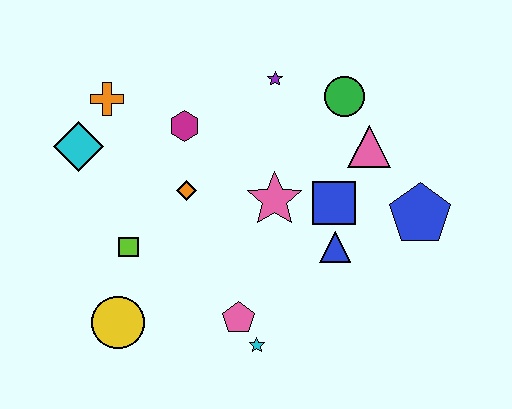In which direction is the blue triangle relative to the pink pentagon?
The blue triangle is to the right of the pink pentagon.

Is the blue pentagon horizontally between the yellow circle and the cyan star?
No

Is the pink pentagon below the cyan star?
No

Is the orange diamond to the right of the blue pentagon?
No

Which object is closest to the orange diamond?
The magenta hexagon is closest to the orange diamond.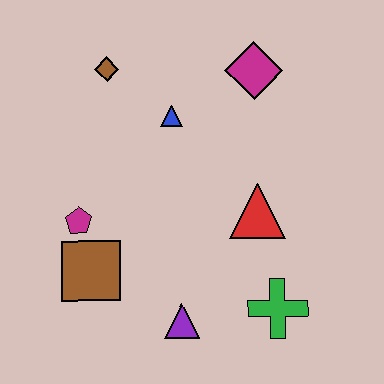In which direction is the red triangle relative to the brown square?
The red triangle is to the right of the brown square.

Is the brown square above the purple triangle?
Yes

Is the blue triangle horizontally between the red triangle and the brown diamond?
Yes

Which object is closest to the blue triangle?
The brown diamond is closest to the blue triangle.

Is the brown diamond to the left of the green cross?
Yes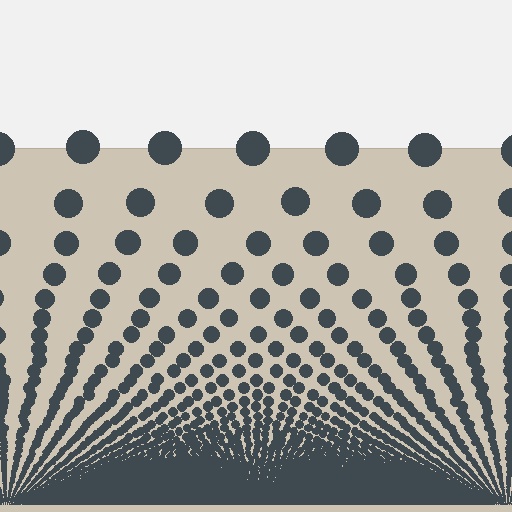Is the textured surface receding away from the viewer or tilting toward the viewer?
The surface appears to tilt toward the viewer. Texture elements get larger and sparser toward the top.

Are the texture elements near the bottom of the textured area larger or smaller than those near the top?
Smaller. The gradient is inverted — elements near the bottom are smaller and denser.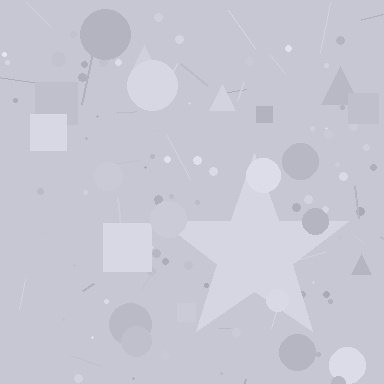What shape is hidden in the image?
A star is hidden in the image.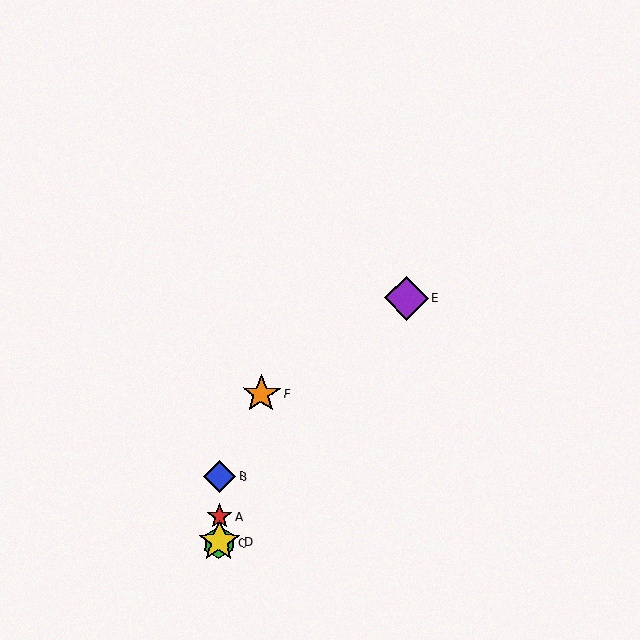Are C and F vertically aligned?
No, C is at x≈219 and F is at x≈261.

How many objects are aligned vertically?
4 objects (A, B, C, D) are aligned vertically.